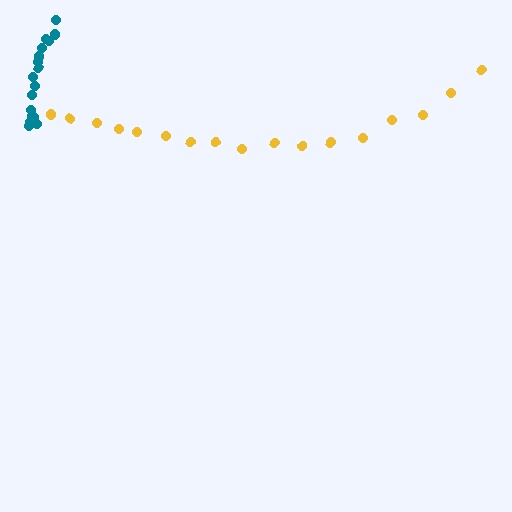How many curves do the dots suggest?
There are 2 distinct paths.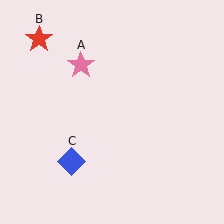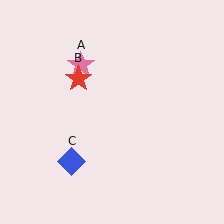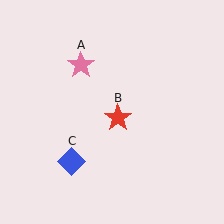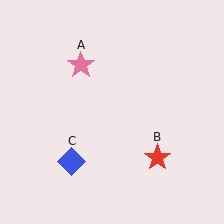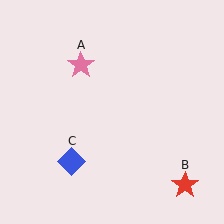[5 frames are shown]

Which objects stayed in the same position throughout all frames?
Pink star (object A) and blue diamond (object C) remained stationary.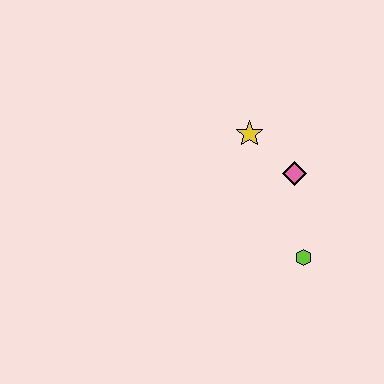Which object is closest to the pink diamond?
The yellow star is closest to the pink diamond.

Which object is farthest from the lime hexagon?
The yellow star is farthest from the lime hexagon.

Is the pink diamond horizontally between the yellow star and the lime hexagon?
Yes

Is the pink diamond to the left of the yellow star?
No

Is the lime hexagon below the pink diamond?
Yes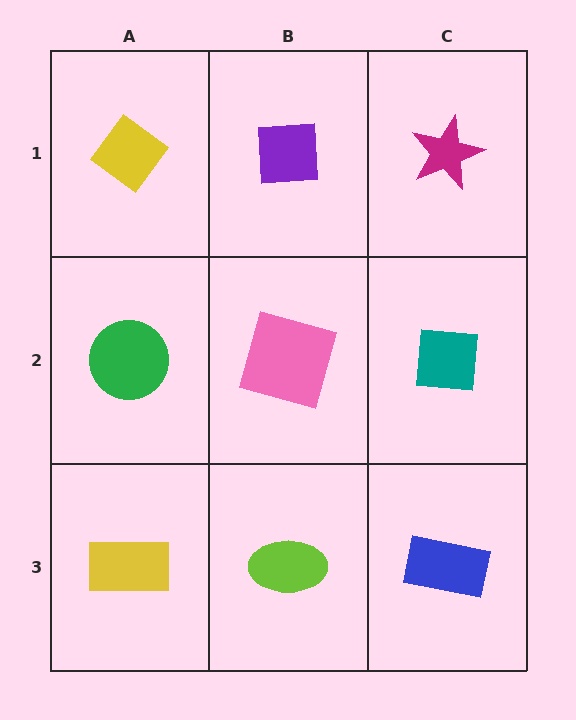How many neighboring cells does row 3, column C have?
2.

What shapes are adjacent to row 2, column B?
A purple square (row 1, column B), a lime ellipse (row 3, column B), a green circle (row 2, column A), a teal square (row 2, column C).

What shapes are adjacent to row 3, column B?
A pink square (row 2, column B), a yellow rectangle (row 3, column A), a blue rectangle (row 3, column C).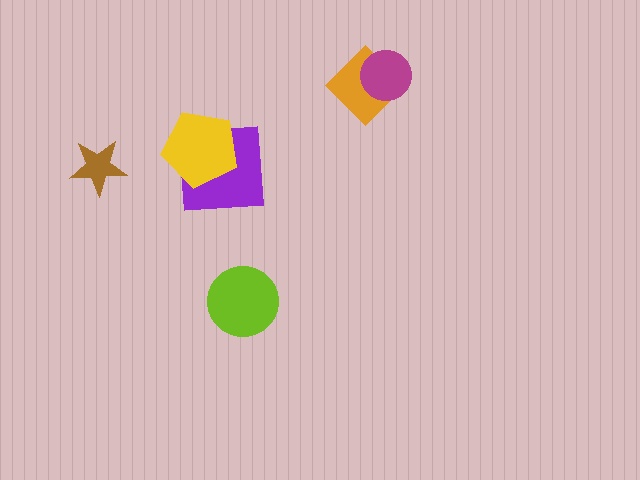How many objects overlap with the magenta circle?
1 object overlaps with the magenta circle.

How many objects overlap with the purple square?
1 object overlaps with the purple square.